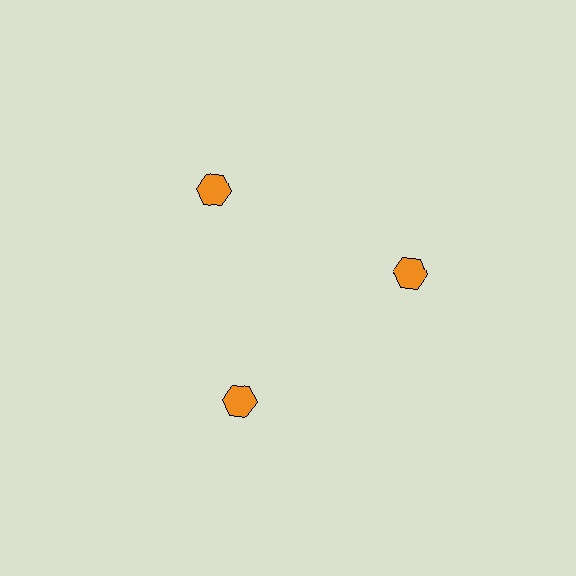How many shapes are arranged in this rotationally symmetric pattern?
There are 3 shapes, arranged in 3 groups of 1.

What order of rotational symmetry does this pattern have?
This pattern has 3-fold rotational symmetry.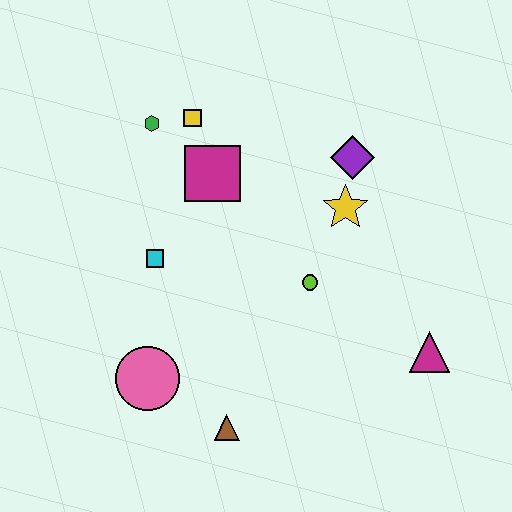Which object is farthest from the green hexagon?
The magenta triangle is farthest from the green hexagon.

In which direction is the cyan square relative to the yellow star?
The cyan square is to the left of the yellow star.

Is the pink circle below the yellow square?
Yes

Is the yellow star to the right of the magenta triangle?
No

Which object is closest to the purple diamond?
The yellow star is closest to the purple diamond.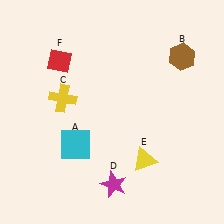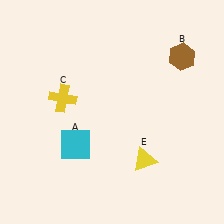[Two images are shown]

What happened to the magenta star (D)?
The magenta star (D) was removed in Image 2. It was in the bottom-right area of Image 1.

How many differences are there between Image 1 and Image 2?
There are 2 differences between the two images.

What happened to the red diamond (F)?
The red diamond (F) was removed in Image 2. It was in the top-left area of Image 1.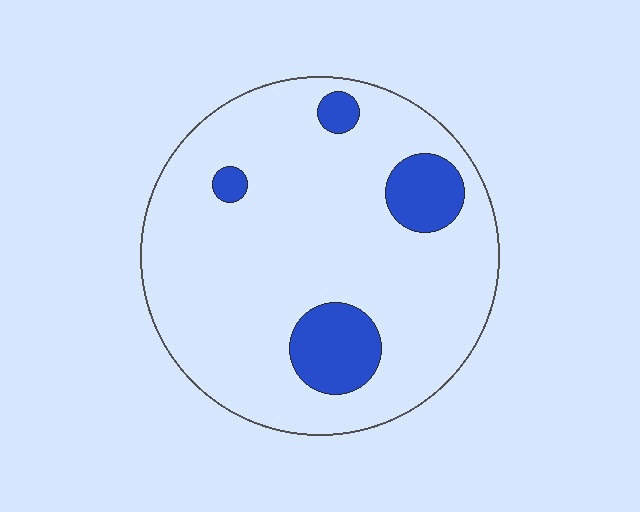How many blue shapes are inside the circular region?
4.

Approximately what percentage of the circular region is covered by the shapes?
Approximately 15%.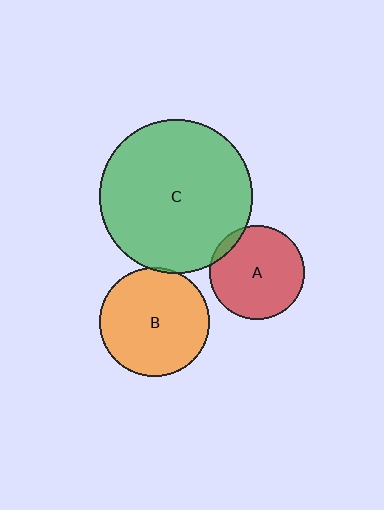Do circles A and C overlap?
Yes.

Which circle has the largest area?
Circle C (green).